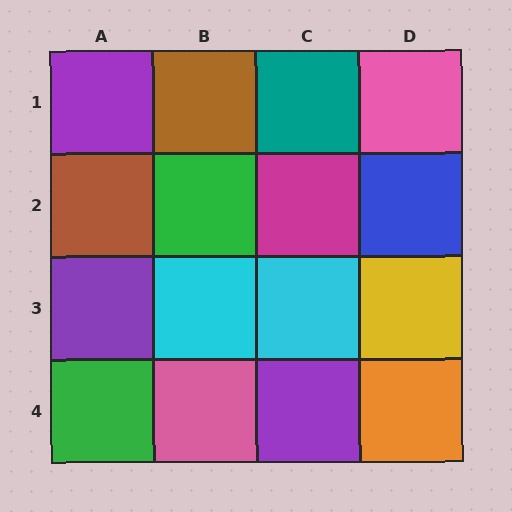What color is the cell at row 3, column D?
Yellow.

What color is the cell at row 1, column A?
Purple.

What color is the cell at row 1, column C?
Teal.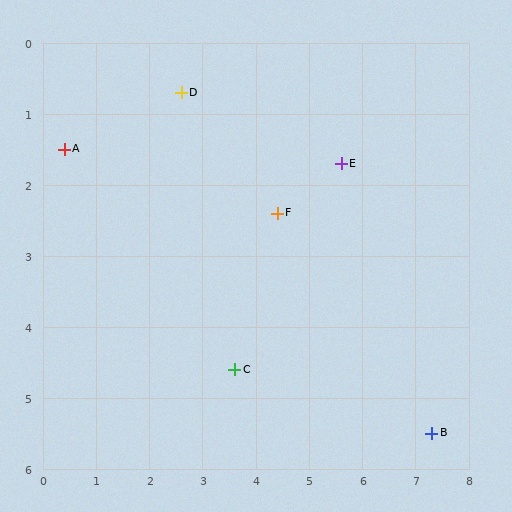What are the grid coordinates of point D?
Point D is at approximately (2.6, 0.7).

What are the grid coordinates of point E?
Point E is at approximately (5.6, 1.7).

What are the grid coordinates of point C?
Point C is at approximately (3.6, 4.6).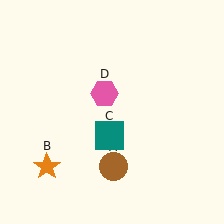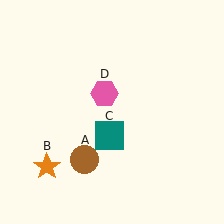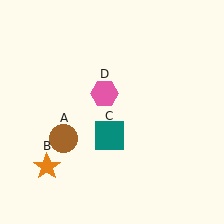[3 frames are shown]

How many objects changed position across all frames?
1 object changed position: brown circle (object A).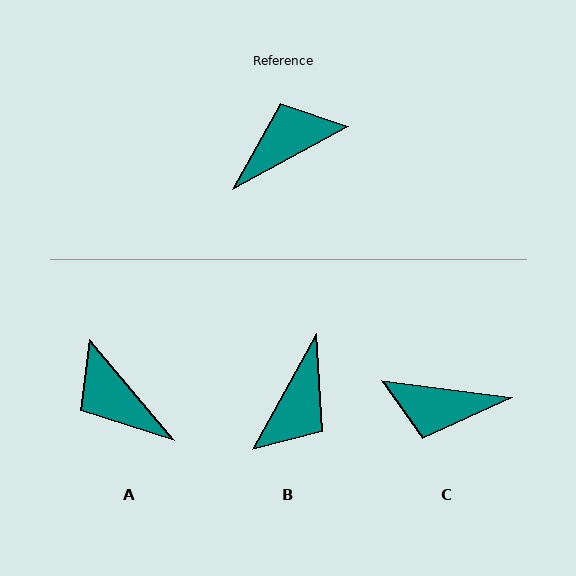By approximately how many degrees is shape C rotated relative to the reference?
Approximately 144 degrees counter-clockwise.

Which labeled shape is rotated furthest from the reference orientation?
B, about 147 degrees away.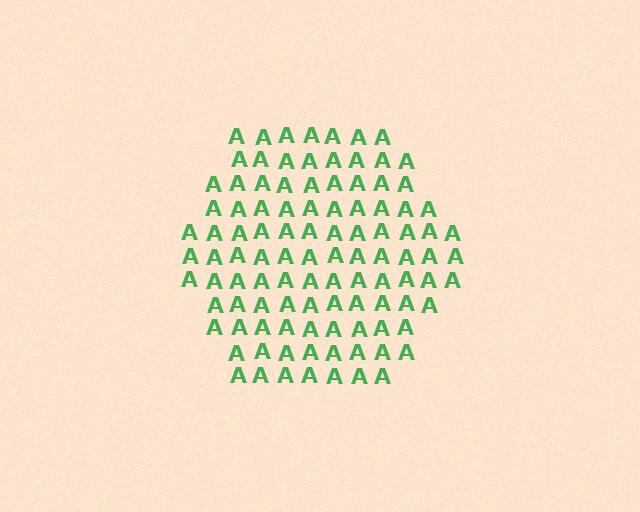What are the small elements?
The small elements are letter A's.